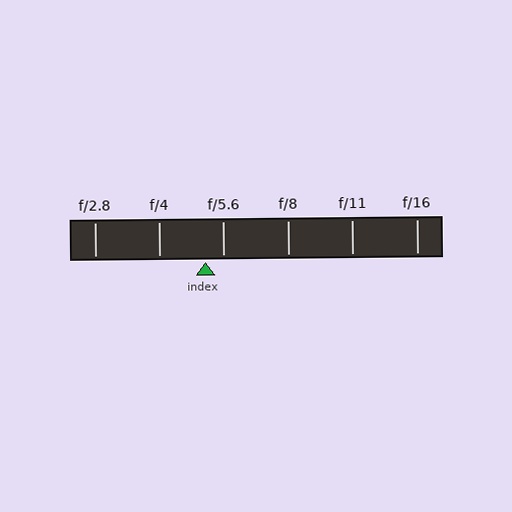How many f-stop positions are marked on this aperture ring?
There are 6 f-stop positions marked.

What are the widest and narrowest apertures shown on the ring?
The widest aperture shown is f/2.8 and the narrowest is f/16.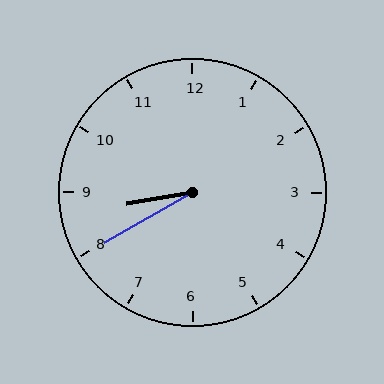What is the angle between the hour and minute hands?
Approximately 20 degrees.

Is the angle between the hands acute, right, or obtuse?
It is acute.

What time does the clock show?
8:40.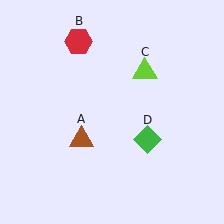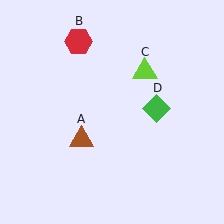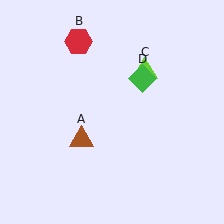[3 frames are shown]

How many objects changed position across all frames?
1 object changed position: green diamond (object D).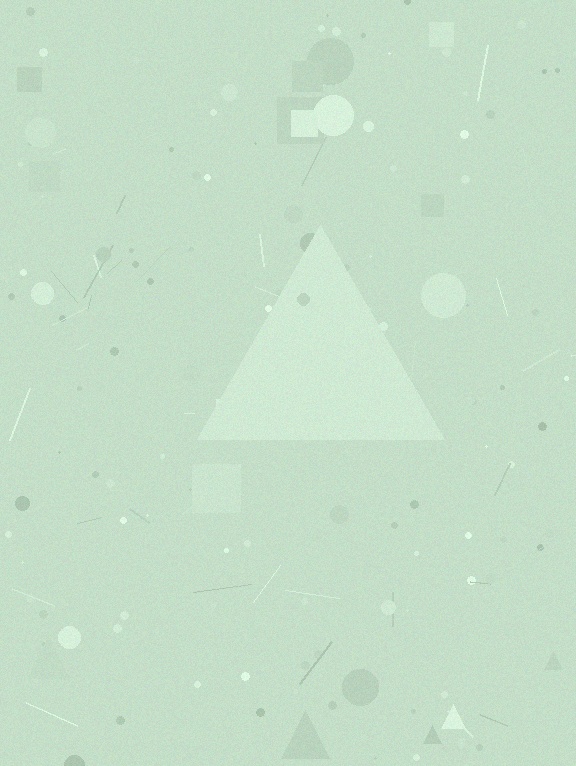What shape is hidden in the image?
A triangle is hidden in the image.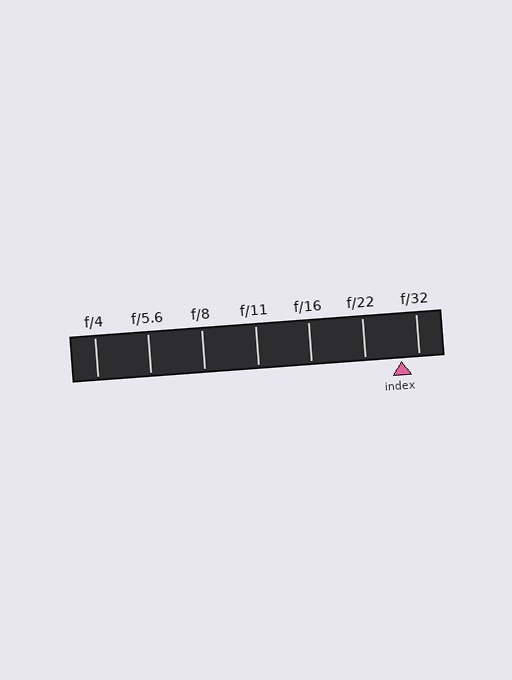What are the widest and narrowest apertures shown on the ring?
The widest aperture shown is f/4 and the narrowest is f/32.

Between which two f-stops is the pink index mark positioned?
The index mark is between f/22 and f/32.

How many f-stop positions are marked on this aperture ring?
There are 7 f-stop positions marked.